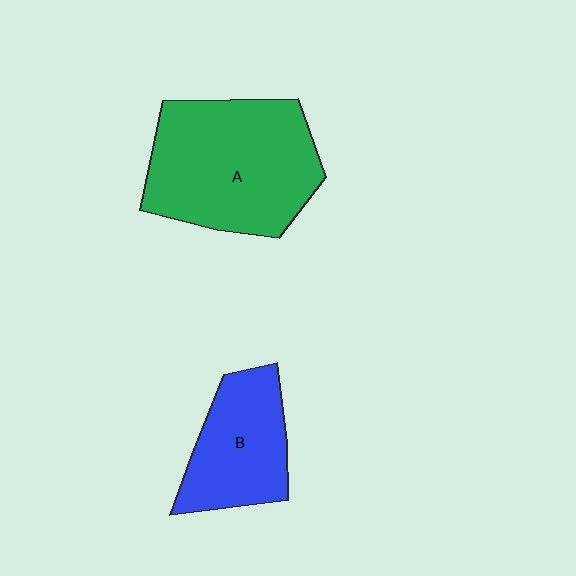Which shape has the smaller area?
Shape B (blue).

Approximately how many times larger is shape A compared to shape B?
Approximately 1.7 times.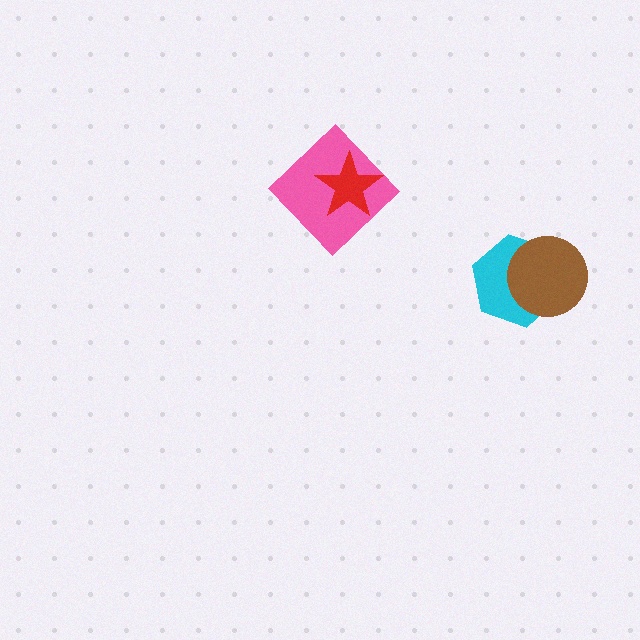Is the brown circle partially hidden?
No, no other shape covers it.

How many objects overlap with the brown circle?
1 object overlaps with the brown circle.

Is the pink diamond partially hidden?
Yes, it is partially covered by another shape.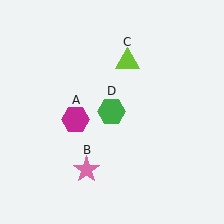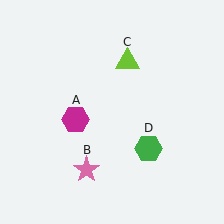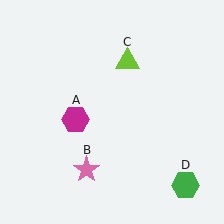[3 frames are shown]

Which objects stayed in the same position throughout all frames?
Magenta hexagon (object A) and pink star (object B) and lime triangle (object C) remained stationary.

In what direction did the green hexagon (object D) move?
The green hexagon (object D) moved down and to the right.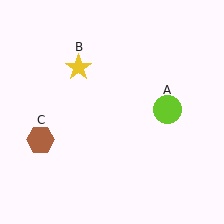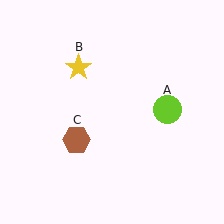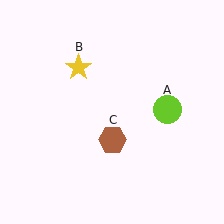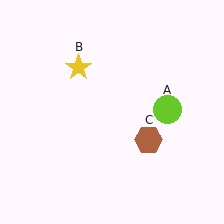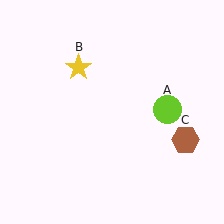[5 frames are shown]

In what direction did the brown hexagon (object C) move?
The brown hexagon (object C) moved right.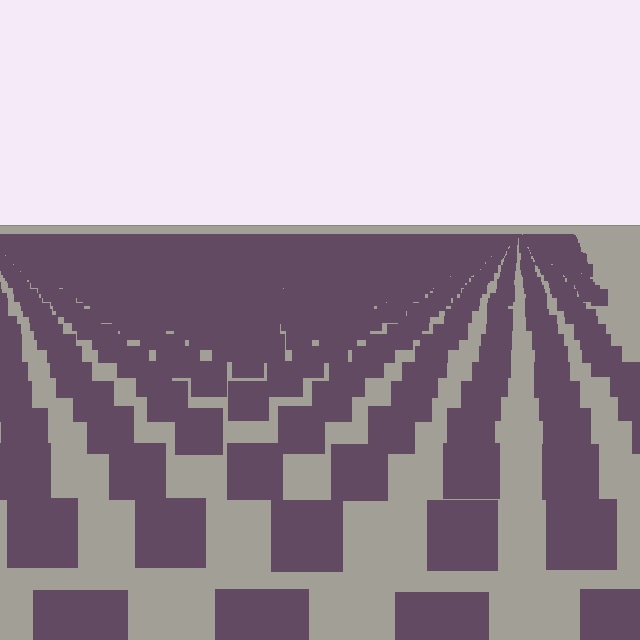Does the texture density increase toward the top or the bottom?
Density increases toward the top.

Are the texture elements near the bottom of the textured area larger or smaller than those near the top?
Larger. Near the bottom, elements are closer to the viewer and appear at a bigger on-screen size.